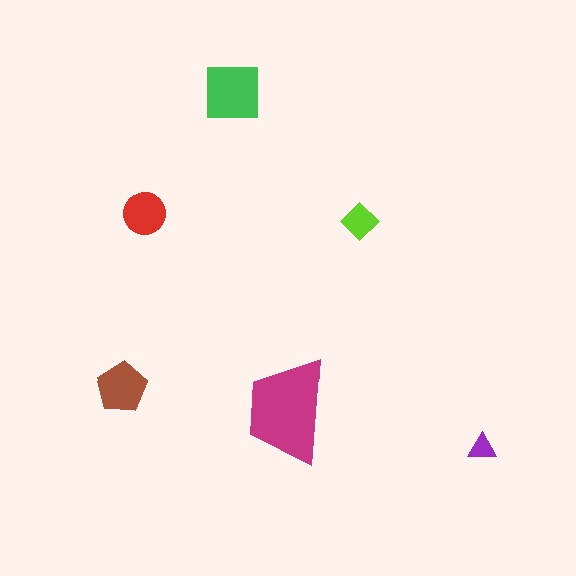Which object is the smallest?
The purple triangle.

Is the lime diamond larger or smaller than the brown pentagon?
Smaller.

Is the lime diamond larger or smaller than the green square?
Smaller.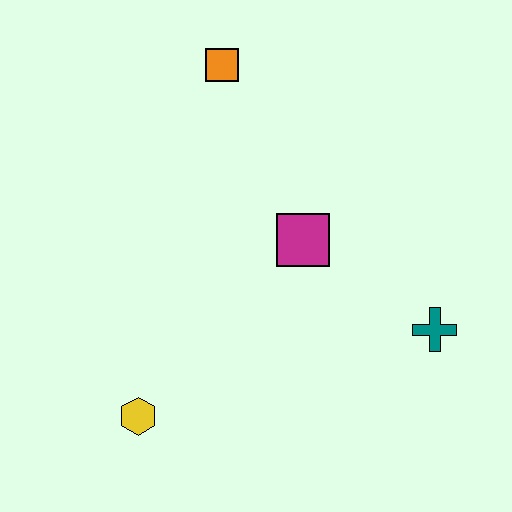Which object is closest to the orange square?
The magenta square is closest to the orange square.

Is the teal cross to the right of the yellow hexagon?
Yes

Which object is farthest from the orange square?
The yellow hexagon is farthest from the orange square.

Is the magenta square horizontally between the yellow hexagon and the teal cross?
Yes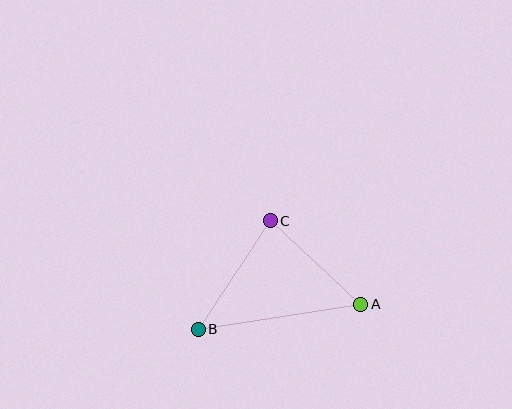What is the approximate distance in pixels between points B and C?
The distance between B and C is approximately 130 pixels.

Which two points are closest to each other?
Points A and C are closest to each other.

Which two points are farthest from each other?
Points A and B are farthest from each other.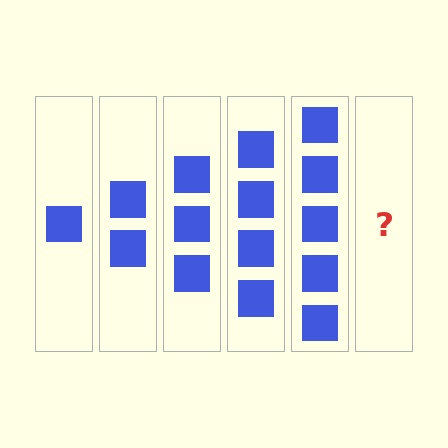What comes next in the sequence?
The next element should be 6 squares.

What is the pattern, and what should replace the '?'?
The pattern is that each step adds one more square. The '?' should be 6 squares.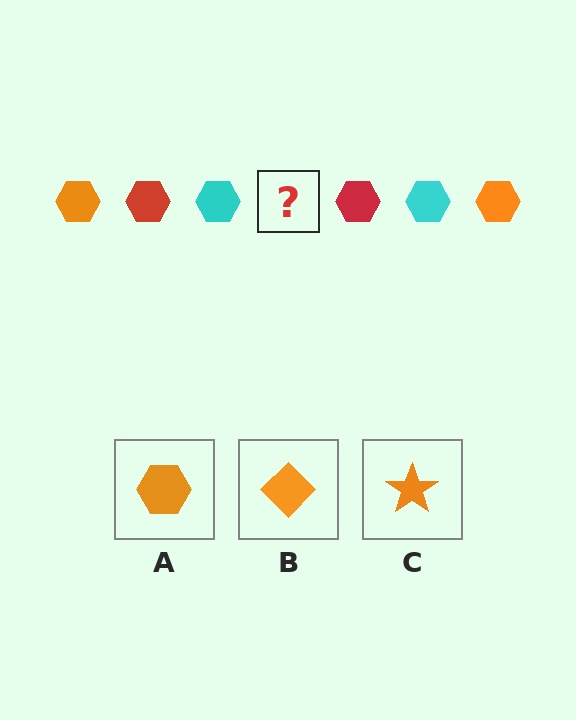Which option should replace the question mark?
Option A.